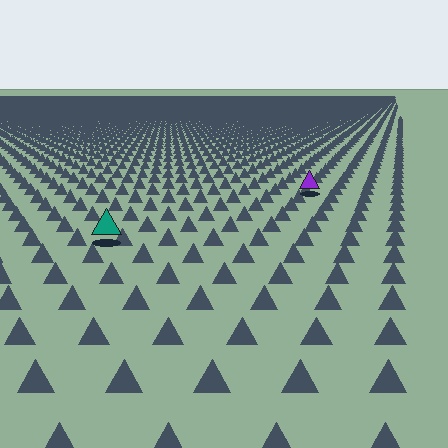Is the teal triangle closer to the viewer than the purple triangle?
Yes. The teal triangle is closer — you can tell from the texture gradient: the ground texture is coarser near it.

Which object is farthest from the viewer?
The purple triangle is farthest from the viewer. It appears smaller and the ground texture around it is denser.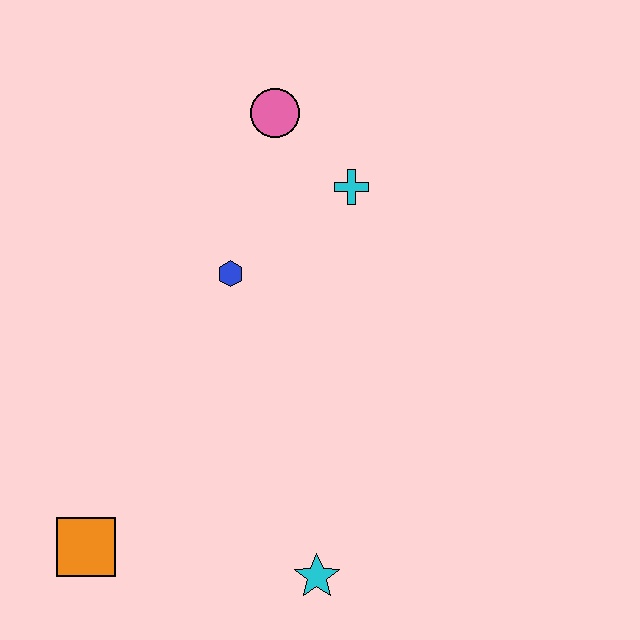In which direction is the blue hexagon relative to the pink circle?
The blue hexagon is below the pink circle.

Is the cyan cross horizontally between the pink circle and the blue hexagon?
No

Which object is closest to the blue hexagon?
The cyan cross is closest to the blue hexagon.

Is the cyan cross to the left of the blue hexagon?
No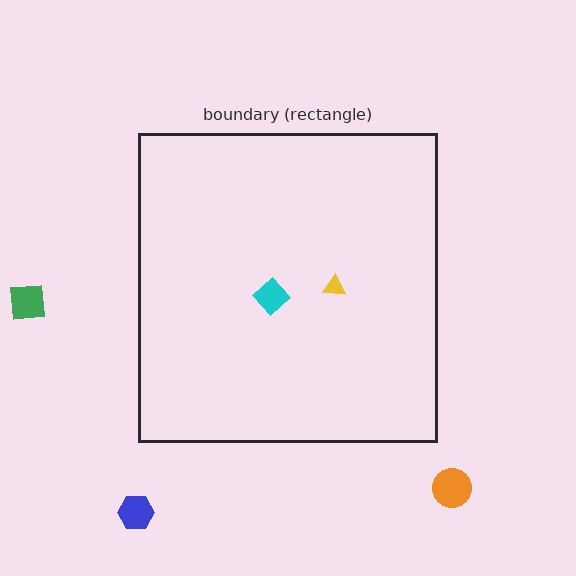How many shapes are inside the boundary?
2 inside, 3 outside.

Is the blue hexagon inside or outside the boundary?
Outside.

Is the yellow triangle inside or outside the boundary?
Inside.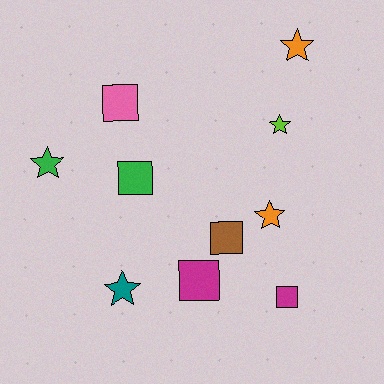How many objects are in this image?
There are 10 objects.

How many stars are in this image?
There are 5 stars.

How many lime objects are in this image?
There is 1 lime object.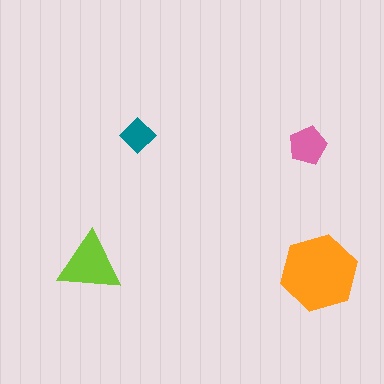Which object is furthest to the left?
The lime triangle is leftmost.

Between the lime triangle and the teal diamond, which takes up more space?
The lime triangle.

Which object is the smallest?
The teal diamond.